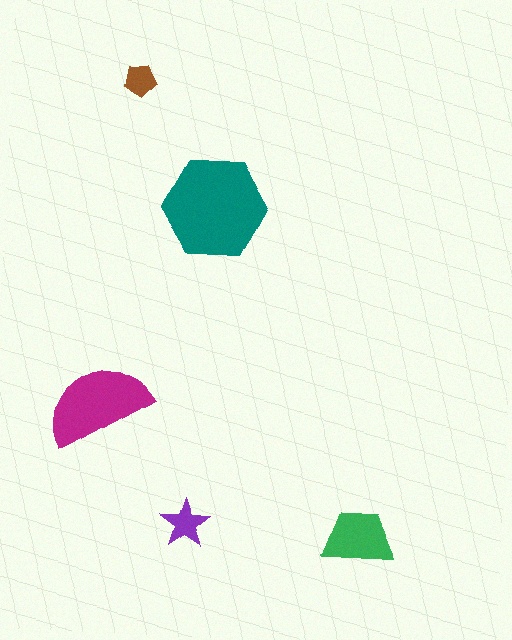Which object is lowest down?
The green trapezoid is bottommost.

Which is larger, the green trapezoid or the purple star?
The green trapezoid.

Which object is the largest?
The teal hexagon.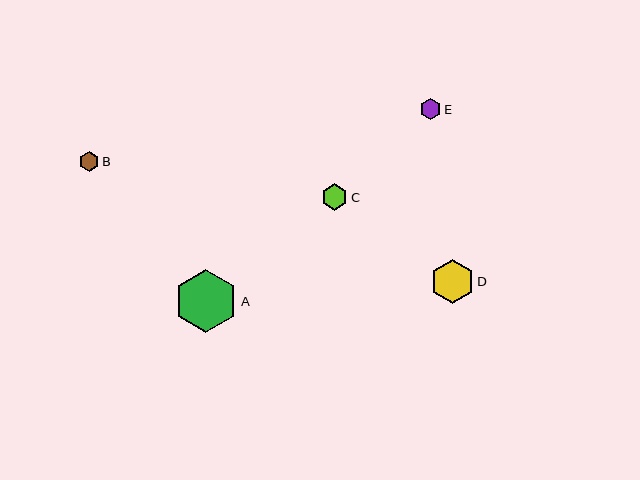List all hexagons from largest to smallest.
From largest to smallest: A, D, C, B, E.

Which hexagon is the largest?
Hexagon A is the largest with a size of approximately 64 pixels.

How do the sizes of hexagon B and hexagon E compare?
Hexagon B and hexagon E are approximately the same size.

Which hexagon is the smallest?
Hexagon E is the smallest with a size of approximately 20 pixels.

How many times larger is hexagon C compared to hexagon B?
Hexagon C is approximately 1.3 times the size of hexagon B.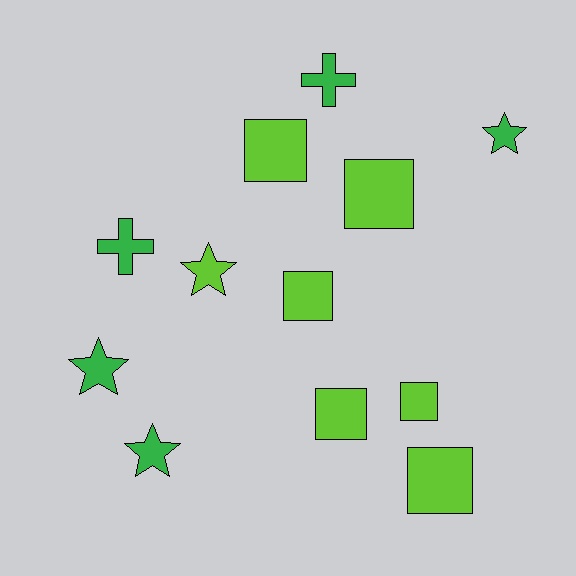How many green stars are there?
There are 3 green stars.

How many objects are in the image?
There are 12 objects.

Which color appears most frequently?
Lime, with 7 objects.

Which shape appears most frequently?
Square, with 6 objects.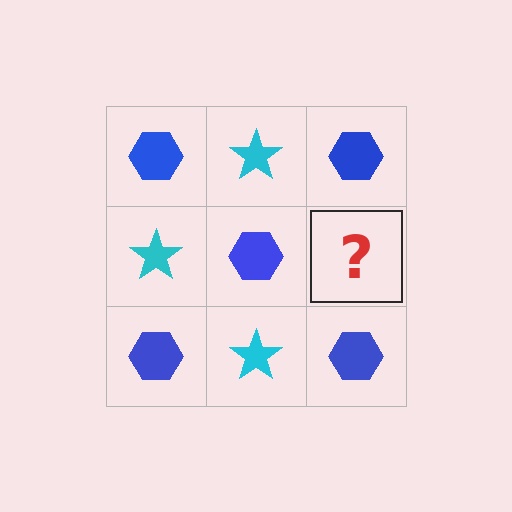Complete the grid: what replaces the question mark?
The question mark should be replaced with a cyan star.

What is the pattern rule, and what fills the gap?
The rule is that it alternates blue hexagon and cyan star in a checkerboard pattern. The gap should be filled with a cyan star.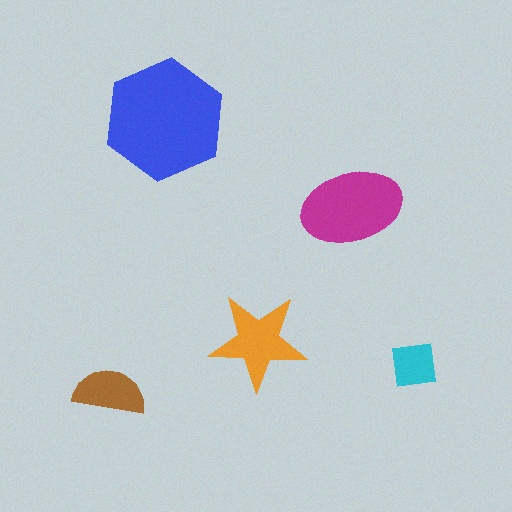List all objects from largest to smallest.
The blue hexagon, the magenta ellipse, the orange star, the brown semicircle, the cyan square.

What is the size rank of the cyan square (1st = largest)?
5th.